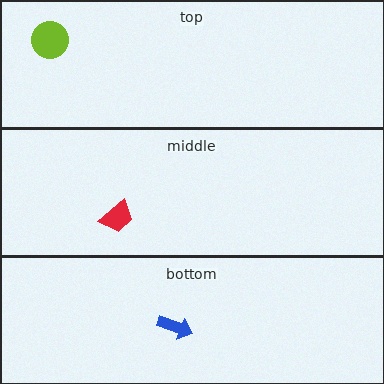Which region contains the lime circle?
The top region.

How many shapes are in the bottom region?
1.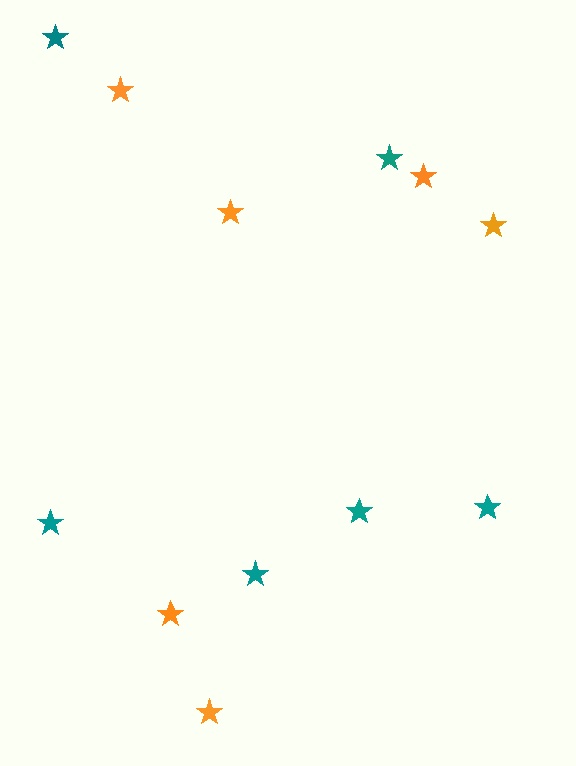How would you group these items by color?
There are 2 groups: one group of orange stars (6) and one group of teal stars (6).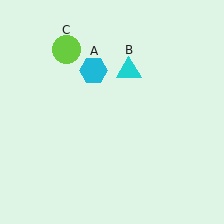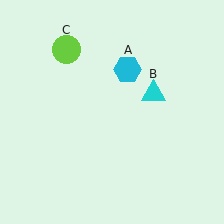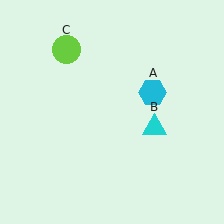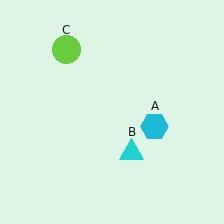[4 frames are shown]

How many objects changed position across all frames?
2 objects changed position: cyan hexagon (object A), cyan triangle (object B).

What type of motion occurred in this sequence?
The cyan hexagon (object A), cyan triangle (object B) rotated clockwise around the center of the scene.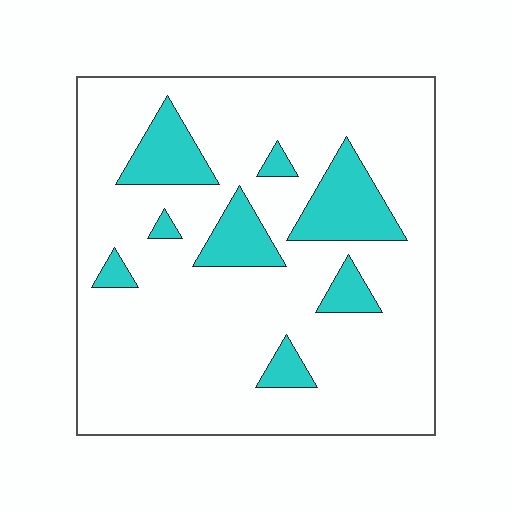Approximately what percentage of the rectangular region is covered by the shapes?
Approximately 15%.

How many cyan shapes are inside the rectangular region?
8.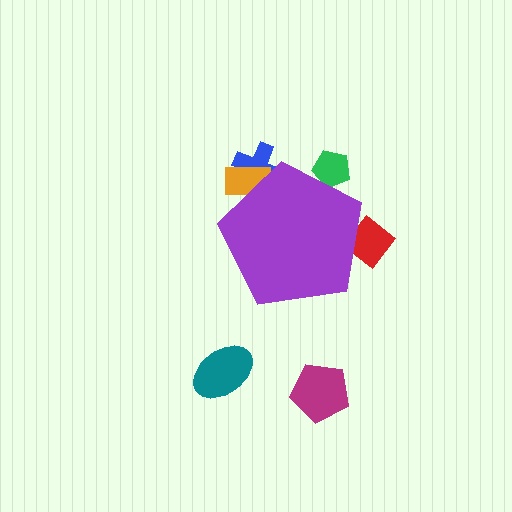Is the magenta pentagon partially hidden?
No, the magenta pentagon is fully visible.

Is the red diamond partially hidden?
Yes, the red diamond is partially hidden behind the purple pentagon.